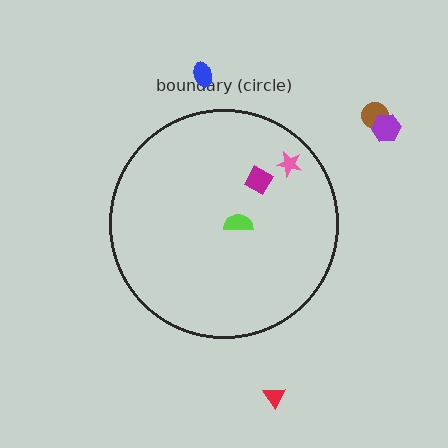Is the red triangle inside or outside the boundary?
Outside.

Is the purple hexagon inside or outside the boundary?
Outside.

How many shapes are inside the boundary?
3 inside, 4 outside.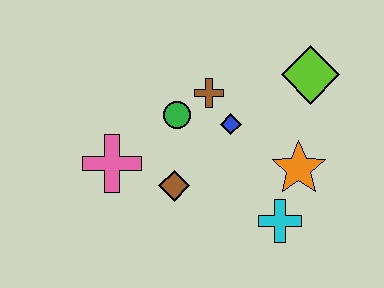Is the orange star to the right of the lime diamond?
No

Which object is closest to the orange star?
The cyan cross is closest to the orange star.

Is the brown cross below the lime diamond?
Yes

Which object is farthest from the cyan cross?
The pink cross is farthest from the cyan cross.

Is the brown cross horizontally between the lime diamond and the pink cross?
Yes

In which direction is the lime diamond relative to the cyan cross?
The lime diamond is above the cyan cross.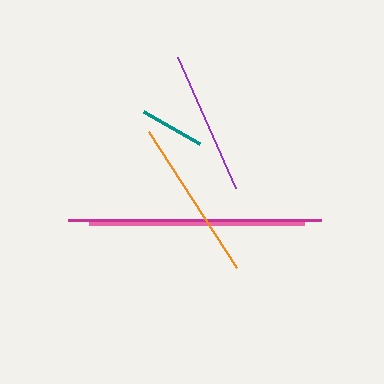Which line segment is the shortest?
The teal line is the shortest at approximately 64 pixels.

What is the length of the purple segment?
The purple segment is approximately 144 pixels long.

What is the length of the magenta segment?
The magenta segment is approximately 253 pixels long.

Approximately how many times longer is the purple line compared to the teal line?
The purple line is approximately 2.2 times the length of the teal line.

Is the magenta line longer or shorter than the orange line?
The magenta line is longer than the orange line.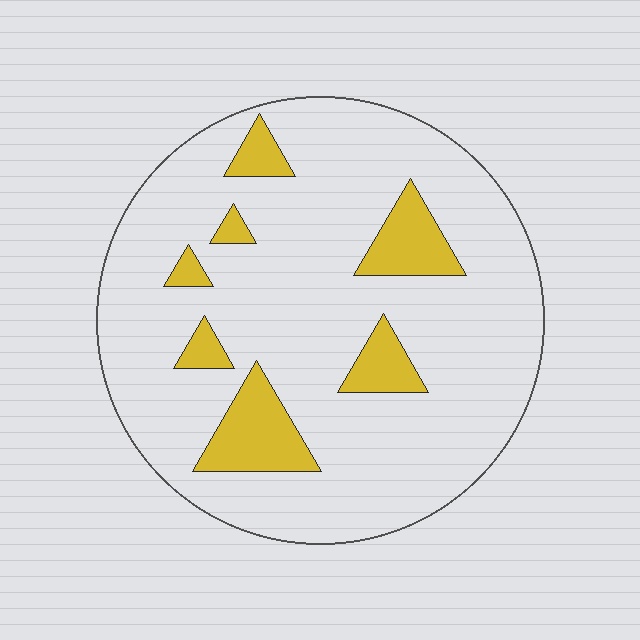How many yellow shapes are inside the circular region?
7.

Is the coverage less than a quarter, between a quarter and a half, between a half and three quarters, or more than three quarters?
Less than a quarter.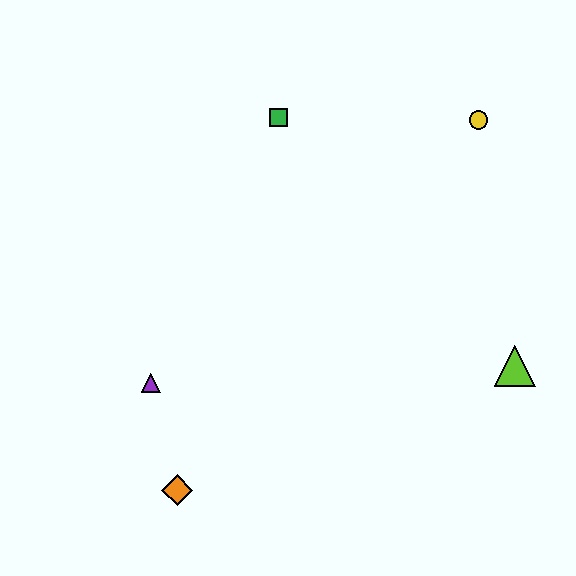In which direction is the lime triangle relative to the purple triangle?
The lime triangle is to the right of the purple triangle.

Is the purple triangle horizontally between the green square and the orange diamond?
No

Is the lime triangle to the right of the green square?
Yes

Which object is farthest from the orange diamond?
The yellow circle is farthest from the orange diamond.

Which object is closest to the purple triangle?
The orange diamond is closest to the purple triangle.